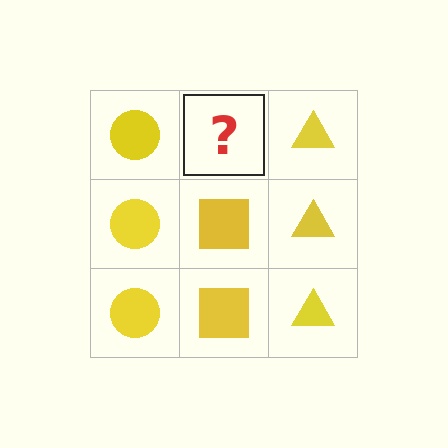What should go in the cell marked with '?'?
The missing cell should contain a yellow square.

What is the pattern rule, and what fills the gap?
The rule is that each column has a consistent shape. The gap should be filled with a yellow square.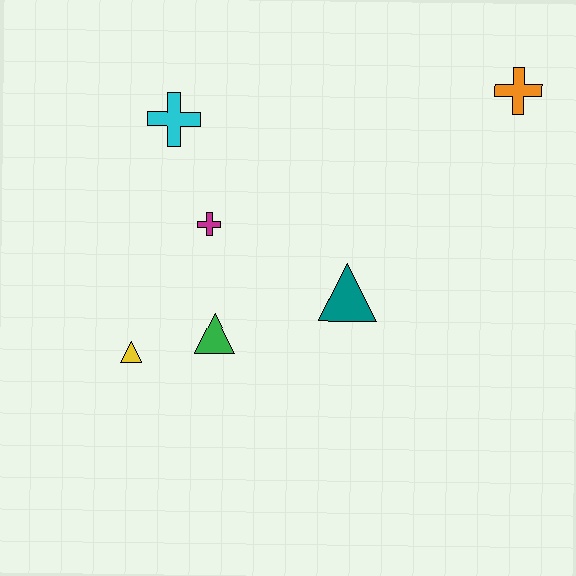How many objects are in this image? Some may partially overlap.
There are 6 objects.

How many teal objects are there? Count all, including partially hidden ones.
There is 1 teal object.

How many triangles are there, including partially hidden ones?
There are 3 triangles.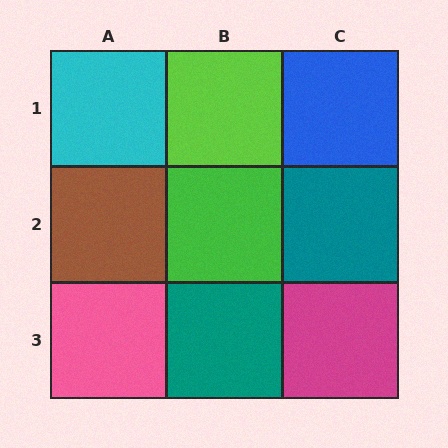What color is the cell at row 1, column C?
Blue.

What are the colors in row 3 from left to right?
Pink, teal, magenta.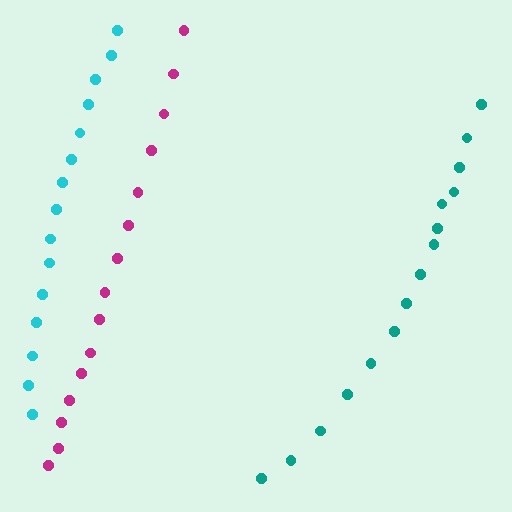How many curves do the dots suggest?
There are 3 distinct paths.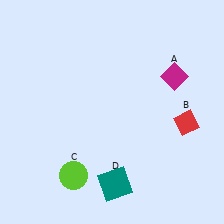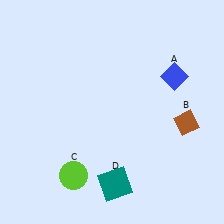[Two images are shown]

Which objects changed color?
A changed from magenta to blue. B changed from red to brown.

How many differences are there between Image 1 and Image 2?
There are 2 differences between the two images.